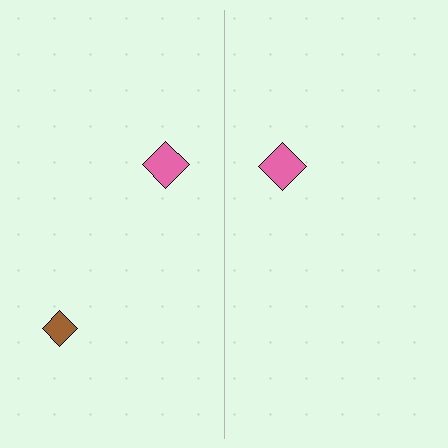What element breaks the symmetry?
A brown diamond is missing from the right side.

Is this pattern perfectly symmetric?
No, the pattern is not perfectly symmetric. A brown diamond is missing from the right side.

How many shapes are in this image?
There are 3 shapes in this image.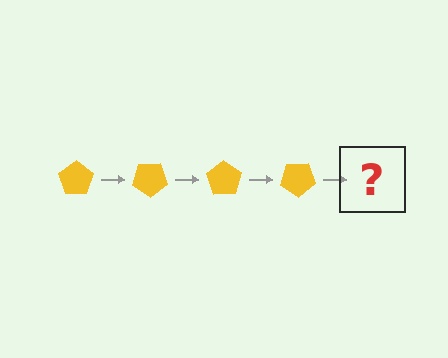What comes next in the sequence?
The next element should be a yellow pentagon rotated 140 degrees.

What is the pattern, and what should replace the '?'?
The pattern is that the pentagon rotates 35 degrees each step. The '?' should be a yellow pentagon rotated 140 degrees.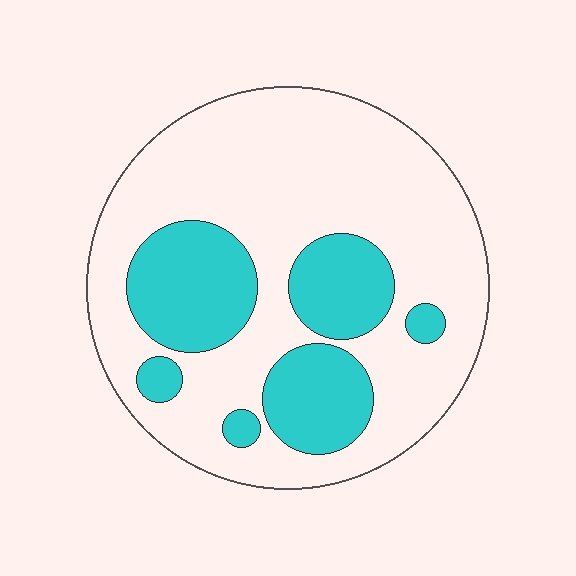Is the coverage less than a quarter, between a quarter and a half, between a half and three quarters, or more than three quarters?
Between a quarter and a half.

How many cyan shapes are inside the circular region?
6.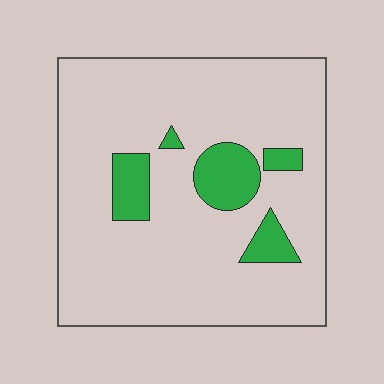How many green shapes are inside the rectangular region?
5.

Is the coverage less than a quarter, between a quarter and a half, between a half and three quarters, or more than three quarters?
Less than a quarter.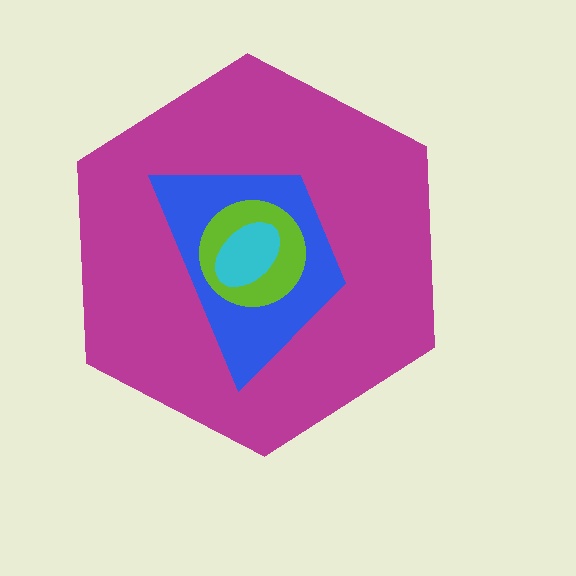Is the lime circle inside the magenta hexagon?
Yes.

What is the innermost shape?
The cyan ellipse.